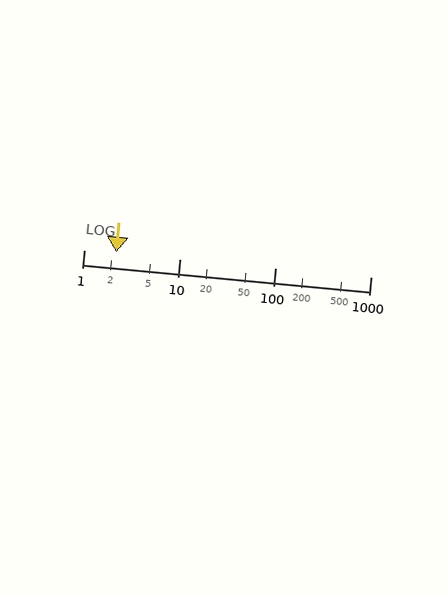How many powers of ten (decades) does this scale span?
The scale spans 3 decades, from 1 to 1000.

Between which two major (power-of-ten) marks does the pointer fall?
The pointer is between 1 and 10.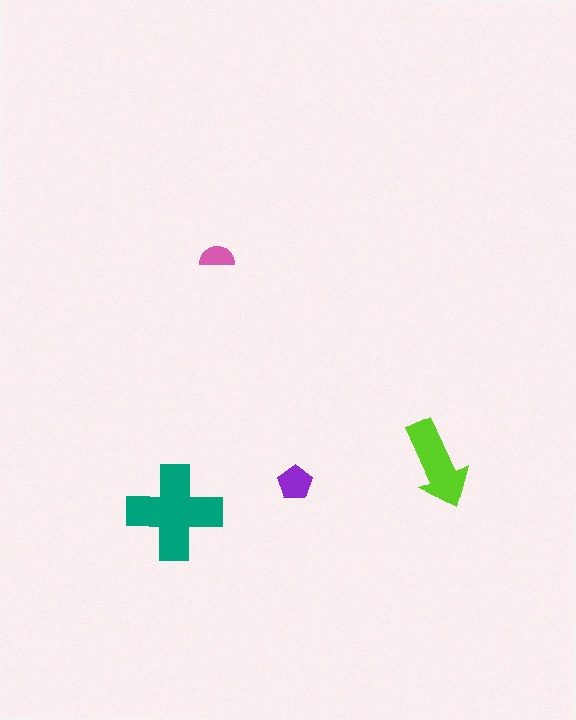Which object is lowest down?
The teal cross is bottommost.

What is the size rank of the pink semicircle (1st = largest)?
4th.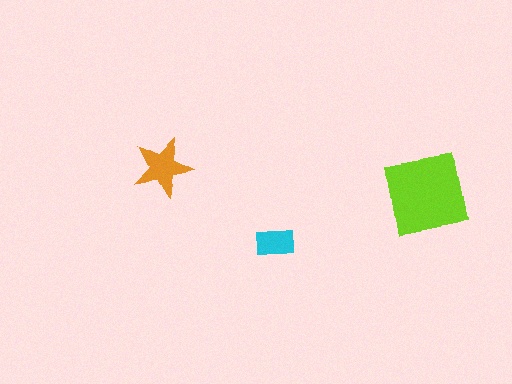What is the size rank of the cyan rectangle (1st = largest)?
3rd.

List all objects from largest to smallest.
The lime square, the orange star, the cyan rectangle.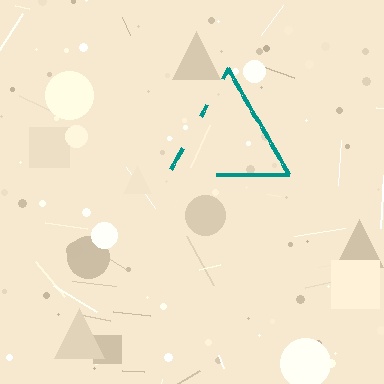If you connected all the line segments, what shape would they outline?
They would outline a triangle.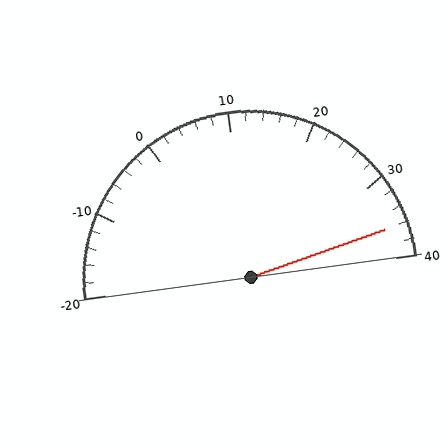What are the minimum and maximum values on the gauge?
The gauge ranges from -20 to 40.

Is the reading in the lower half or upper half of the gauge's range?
The reading is in the upper half of the range (-20 to 40).